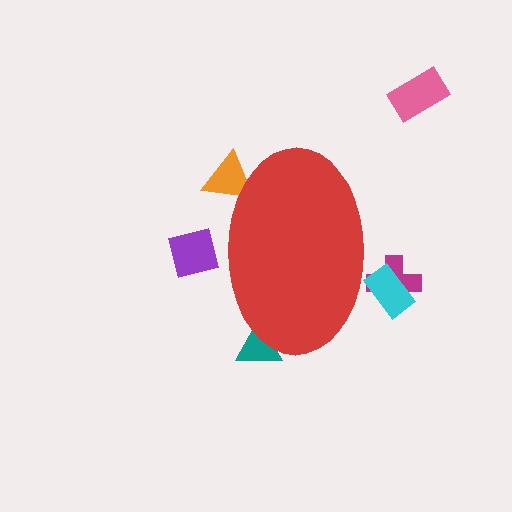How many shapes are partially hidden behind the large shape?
5 shapes are partially hidden.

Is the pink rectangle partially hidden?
No, the pink rectangle is fully visible.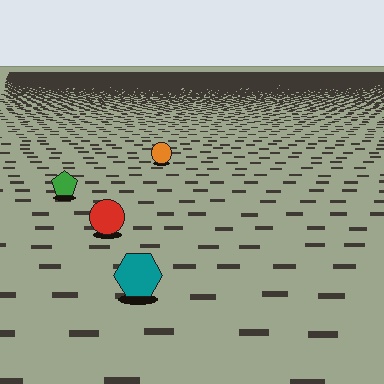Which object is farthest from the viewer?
The orange circle is farthest from the viewer. It appears smaller and the ground texture around it is denser.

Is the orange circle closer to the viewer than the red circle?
No. The red circle is closer — you can tell from the texture gradient: the ground texture is coarser near it.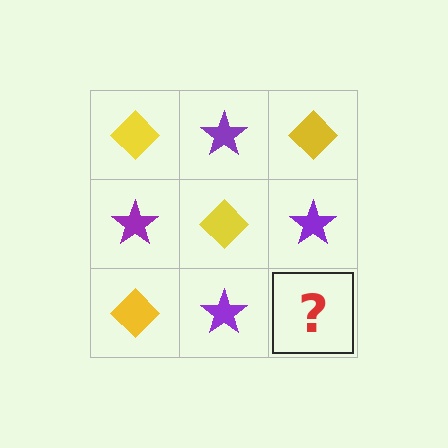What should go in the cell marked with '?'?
The missing cell should contain a yellow diamond.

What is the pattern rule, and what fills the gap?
The rule is that it alternates yellow diamond and purple star in a checkerboard pattern. The gap should be filled with a yellow diamond.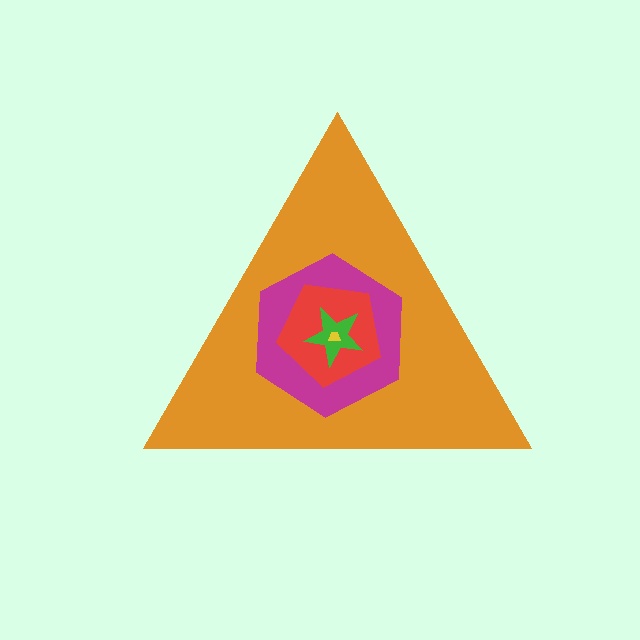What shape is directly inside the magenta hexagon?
The red pentagon.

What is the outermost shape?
The orange triangle.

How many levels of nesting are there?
5.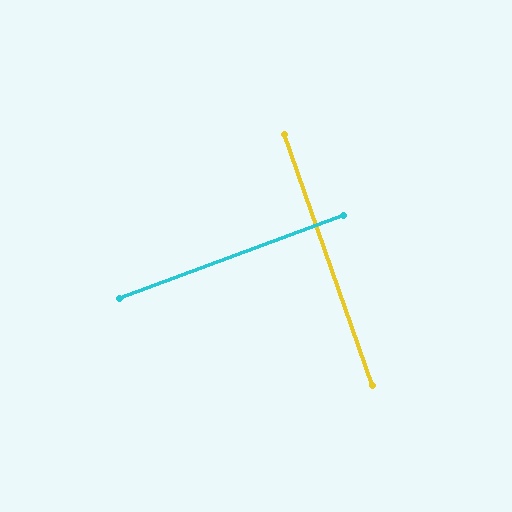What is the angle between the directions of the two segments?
Approximately 89 degrees.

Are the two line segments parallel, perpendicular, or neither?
Perpendicular — they meet at approximately 89°.